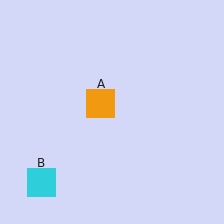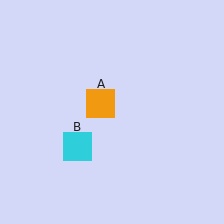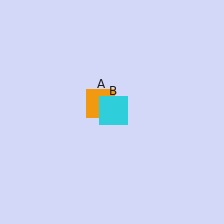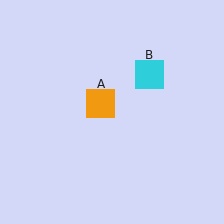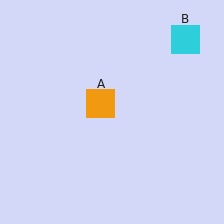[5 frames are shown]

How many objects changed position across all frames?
1 object changed position: cyan square (object B).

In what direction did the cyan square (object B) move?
The cyan square (object B) moved up and to the right.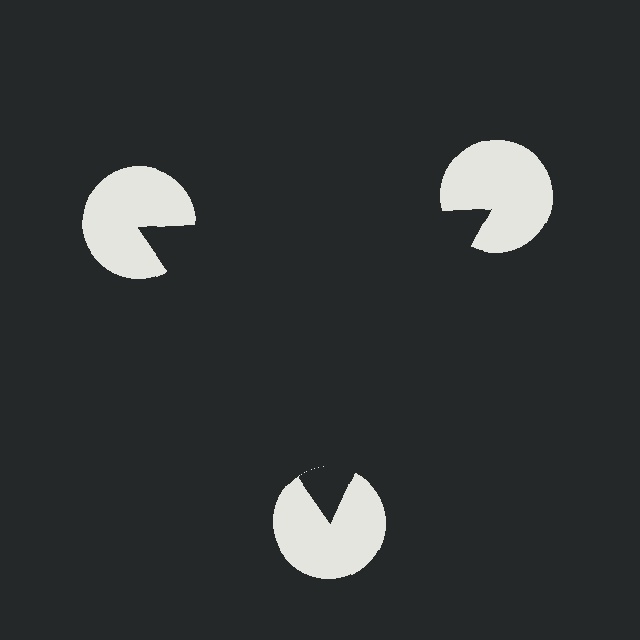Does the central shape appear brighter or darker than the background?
It typically appears slightly darker than the background, even though no actual brightness change is drawn.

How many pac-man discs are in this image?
There are 3 — one at each vertex of the illusory triangle.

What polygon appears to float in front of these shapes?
An illusory triangle — its edges are inferred from the aligned wedge cuts in the pac-man discs, not physically drawn.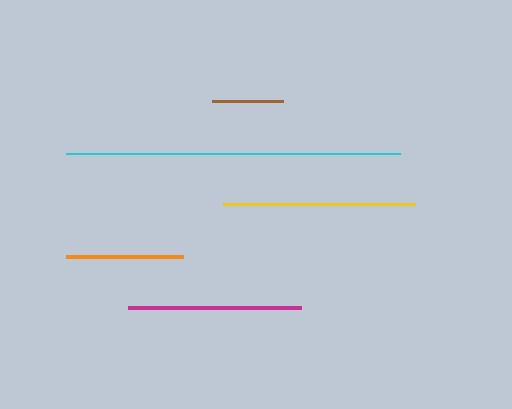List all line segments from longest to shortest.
From longest to shortest: cyan, yellow, magenta, orange, brown.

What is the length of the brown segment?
The brown segment is approximately 71 pixels long.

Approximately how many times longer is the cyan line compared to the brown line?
The cyan line is approximately 4.7 times the length of the brown line.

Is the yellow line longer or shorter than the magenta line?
The yellow line is longer than the magenta line.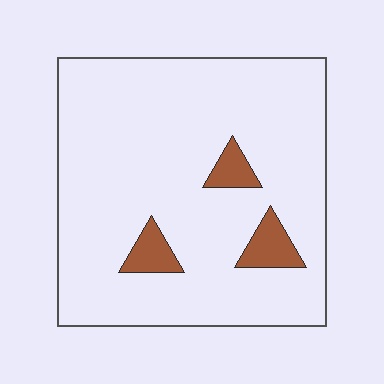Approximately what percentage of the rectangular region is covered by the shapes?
Approximately 10%.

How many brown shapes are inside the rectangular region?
3.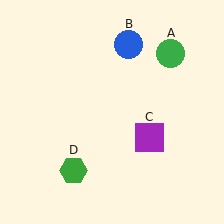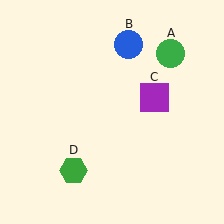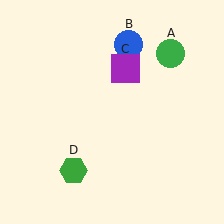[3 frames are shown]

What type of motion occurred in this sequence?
The purple square (object C) rotated counterclockwise around the center of the scene.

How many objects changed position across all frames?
1 object changed position: purple square (object C).